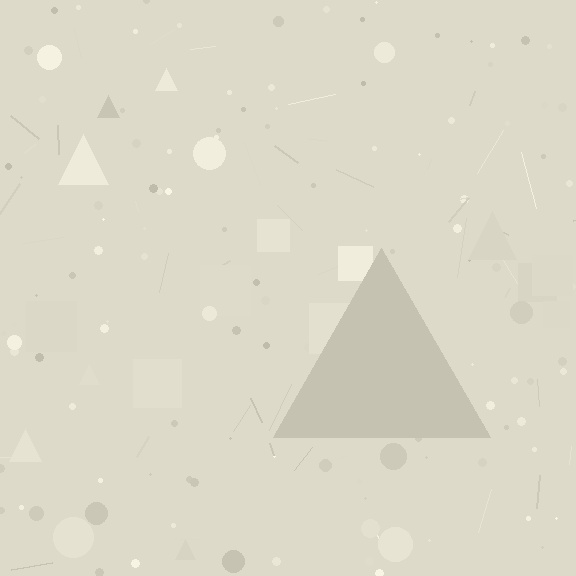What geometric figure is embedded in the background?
A triangle is embedded in the background.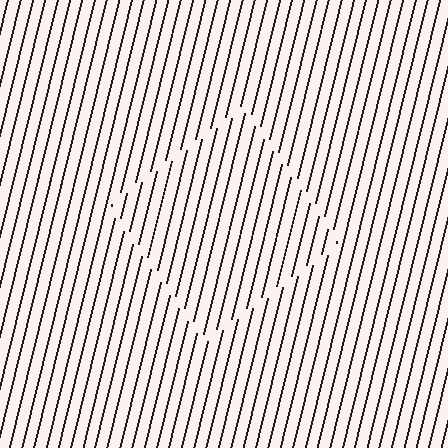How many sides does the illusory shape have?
4 sides — the line-ends trace a square.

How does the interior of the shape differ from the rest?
The interior of the shape contains the same grating, shifted by half a period — the contour is defined by the phase discontinuity where line-ends from the inner and outer gratings abut.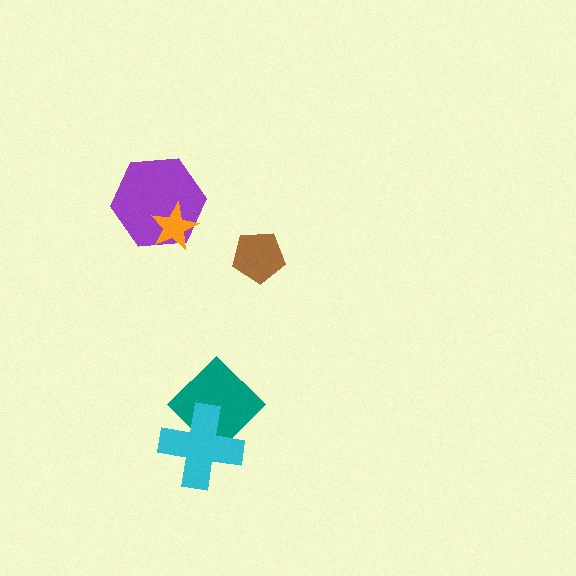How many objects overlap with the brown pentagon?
0 objects overlap with the brown pentagon.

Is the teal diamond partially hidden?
Yes, it is partially covered by another shape.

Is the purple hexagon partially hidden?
Yes, it is partially covered by another shape.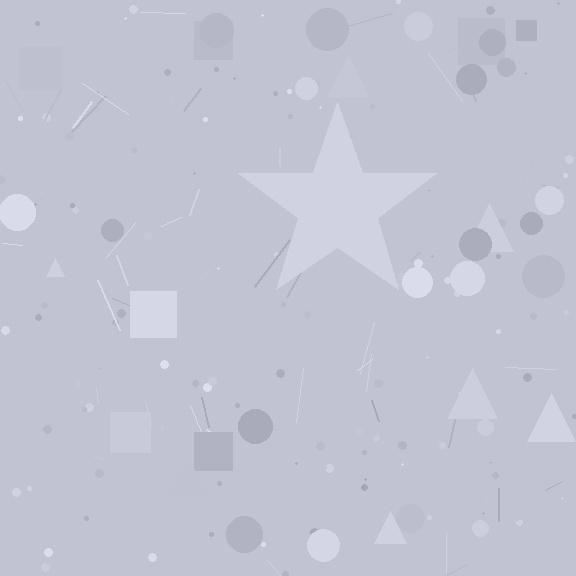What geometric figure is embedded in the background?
A star is embedded in the background.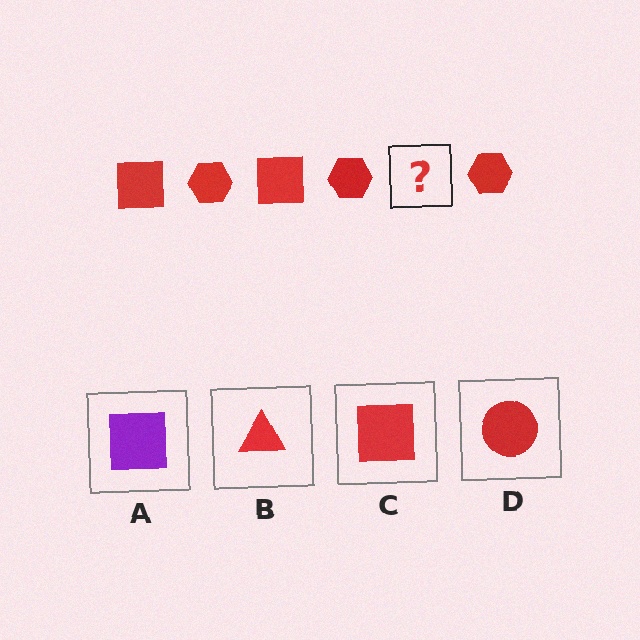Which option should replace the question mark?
Option C.